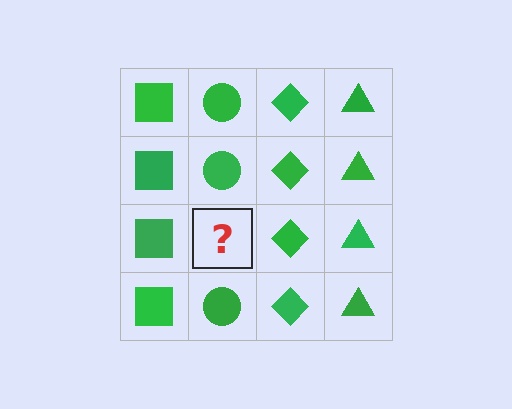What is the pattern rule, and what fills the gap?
The rule is that each column has a consistent shape. The gap should be filled with a green circle.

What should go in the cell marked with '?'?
The missing cell should contain a green circle.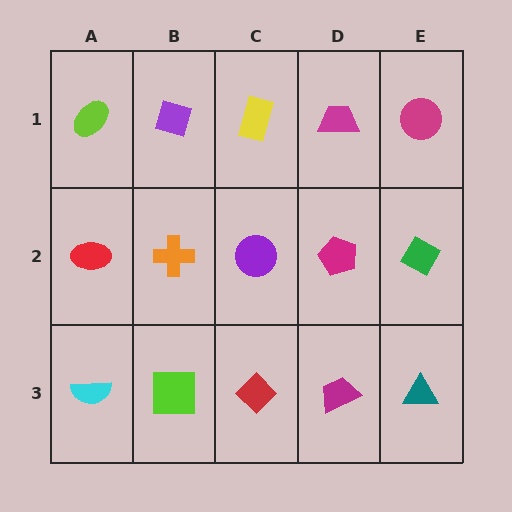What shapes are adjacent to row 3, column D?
A magenta pentagon (row 2, column D), a red diamond (row 3, column C), a teal triangle (row 3, column E).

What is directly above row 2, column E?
A magenta circle.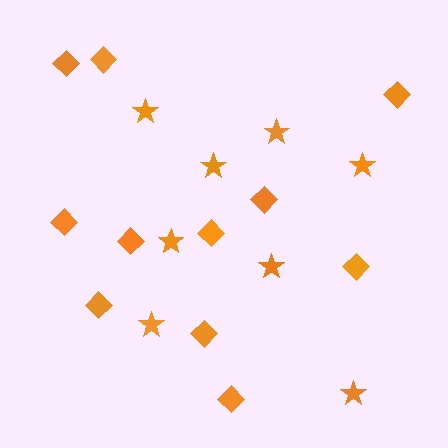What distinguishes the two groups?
There are 2 groups: one group of stars (8) and one group of diamonds (11).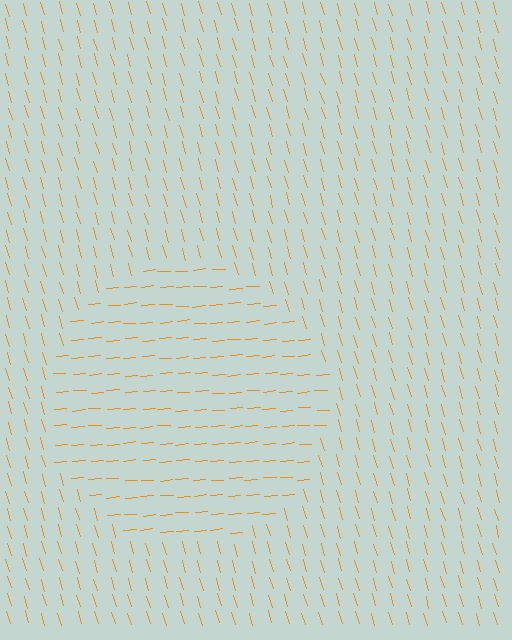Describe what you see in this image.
The image is filled with small orange line segments. A circle region in the image has lines oriented differently from the surrounding lines, creating a visible texture boundary.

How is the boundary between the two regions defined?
The boundary is defined purely by a change in line orientation (approximately 78 degrees difference). All lines are the same color and thickness.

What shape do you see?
I see a circle.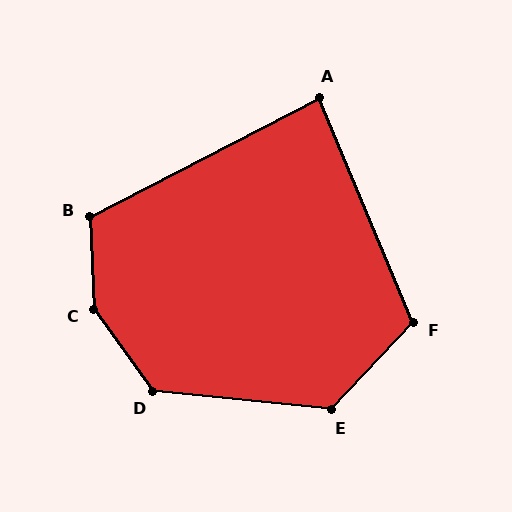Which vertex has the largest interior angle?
C, at approximately 147 degrees.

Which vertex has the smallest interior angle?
A, at approximately 85 degrees.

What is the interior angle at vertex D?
Approximately 131 degrees (obtuse).